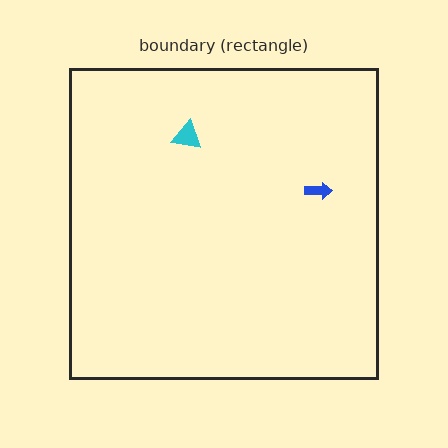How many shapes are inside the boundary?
2 inside, 0 outside.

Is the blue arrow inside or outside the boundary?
Inside.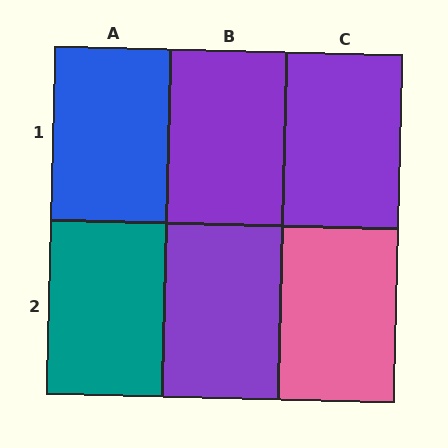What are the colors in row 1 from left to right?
Blue, purple, purple.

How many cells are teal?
1 cell is teal.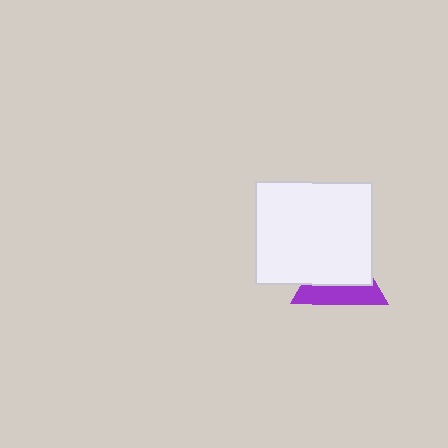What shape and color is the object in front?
The object in front is a white rectangle.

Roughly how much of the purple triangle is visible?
A small part of it is visible (roughly 38%).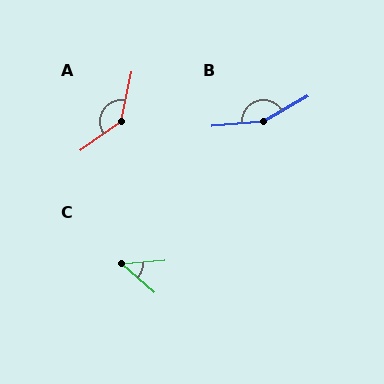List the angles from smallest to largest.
C (46°), A (138°), B (155°).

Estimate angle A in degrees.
Approximately 138 degrees.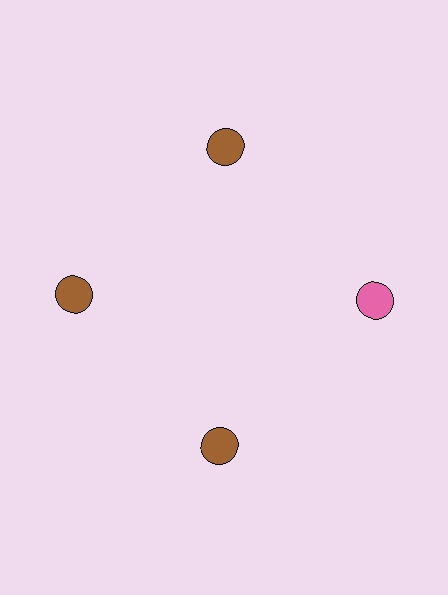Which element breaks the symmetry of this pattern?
The pink circle at roughly the 3 o'clock position breaks the symmetry. All other shapes are brown circles.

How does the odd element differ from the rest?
It has a different color: pink instead of brown.